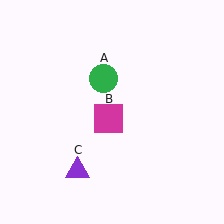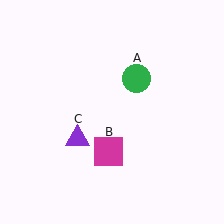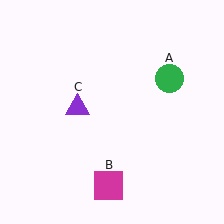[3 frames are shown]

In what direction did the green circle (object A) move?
The green circle (object A) moved right.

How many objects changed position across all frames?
3 objects changed position: green circle (object A), magenta square (object B), purple triangle (object C).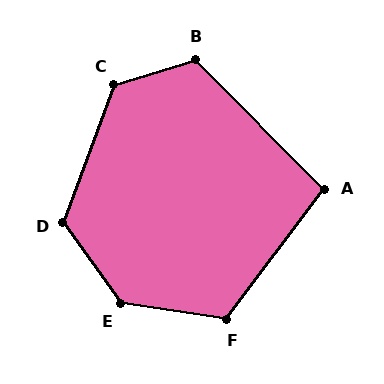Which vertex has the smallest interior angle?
A, at approximately 98 degrees.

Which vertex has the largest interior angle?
E, at approximately 134 degrees.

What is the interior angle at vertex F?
Approximately 118 degrees (obtuse).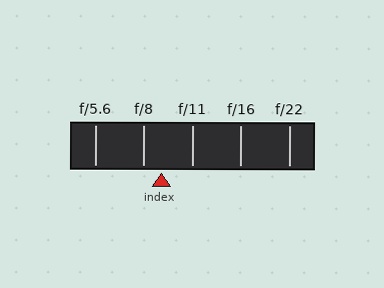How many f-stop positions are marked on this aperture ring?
There are 5 f-stop positions marked.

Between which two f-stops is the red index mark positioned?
The index mark is between f/8 and f/11.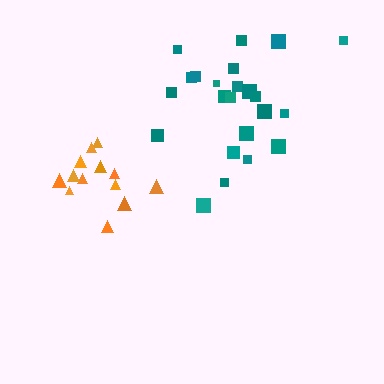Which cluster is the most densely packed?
Orange.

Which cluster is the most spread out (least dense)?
Teal.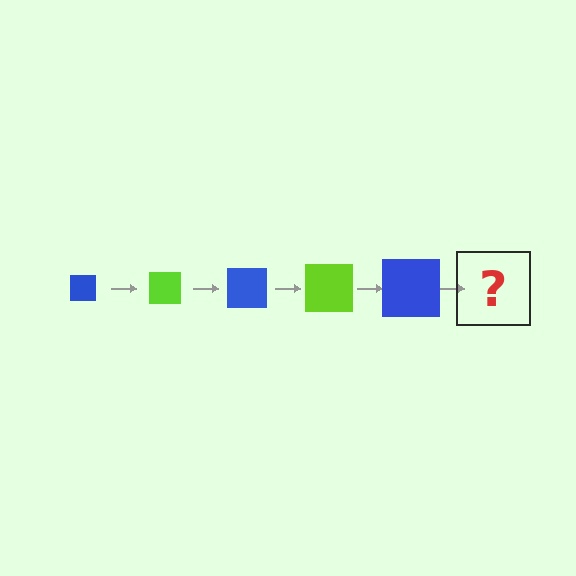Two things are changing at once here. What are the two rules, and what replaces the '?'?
The two rules are that the square grows larger each step and the color cycles through blue and lime. The '?' should be a lime square, larger than the previous one.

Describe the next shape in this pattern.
It should be a lime square, larger than the previous one.